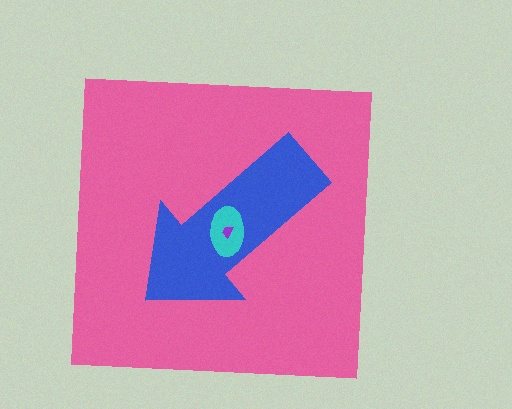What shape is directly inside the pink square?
The blue arrow.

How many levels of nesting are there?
4.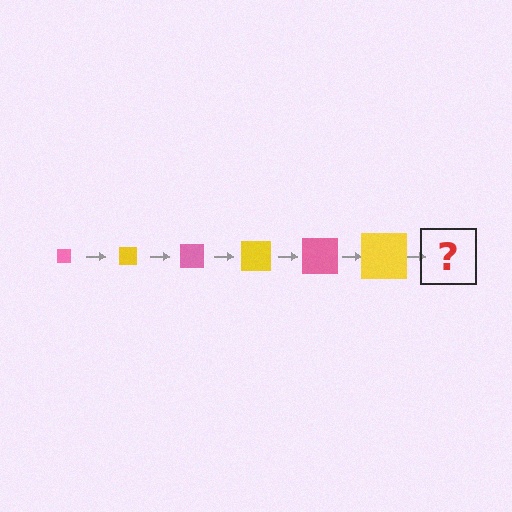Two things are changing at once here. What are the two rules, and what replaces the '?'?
The two rules are that the square grows larger each step and the color cycles through pink and yellow. The '?' should be a pink square, larger than the previous one.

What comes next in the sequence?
The next element should be a pink square, larger than the previous one.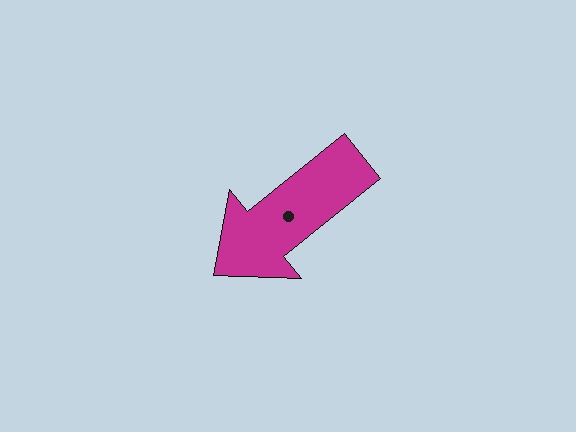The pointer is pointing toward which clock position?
Roughly 8 o'clock.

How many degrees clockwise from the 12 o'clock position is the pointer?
Approximately 231 degrees.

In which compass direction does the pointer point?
Southwest.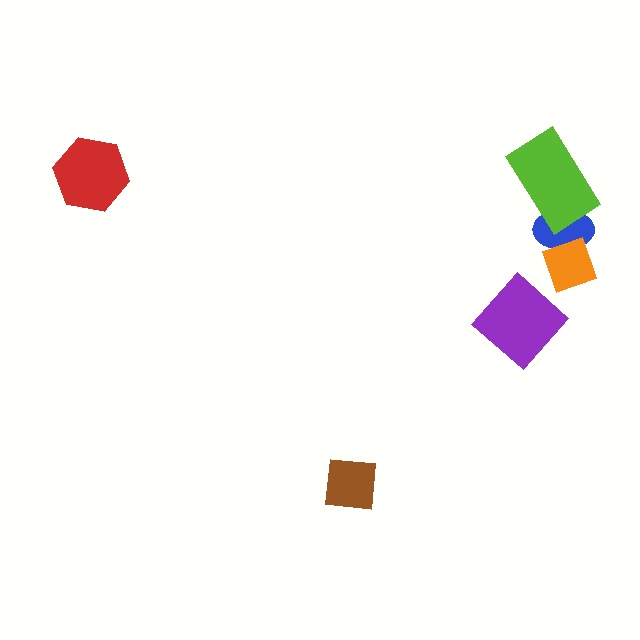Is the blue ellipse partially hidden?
Yes, it is partially covered by another shape.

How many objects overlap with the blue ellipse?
2 objects overlap with the blue ellipse.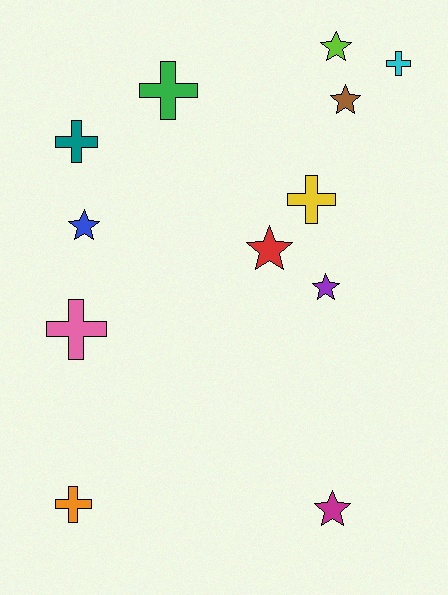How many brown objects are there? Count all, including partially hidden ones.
There is 1 brown object.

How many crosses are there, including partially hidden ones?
There are 6 crosses.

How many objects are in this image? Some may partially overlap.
There are 12 objects.